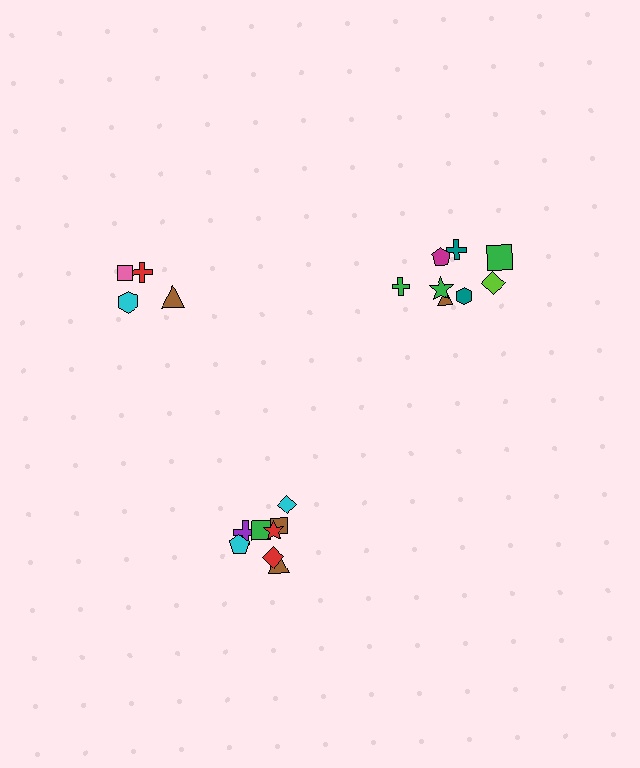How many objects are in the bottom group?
There are 8 objects.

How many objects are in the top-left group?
There are 4 objects.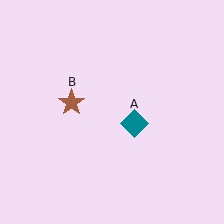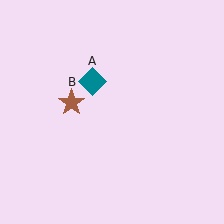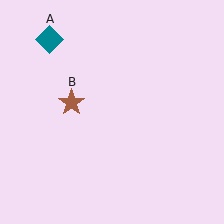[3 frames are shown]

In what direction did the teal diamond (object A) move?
The teal diamond (object A) moved up and to the left.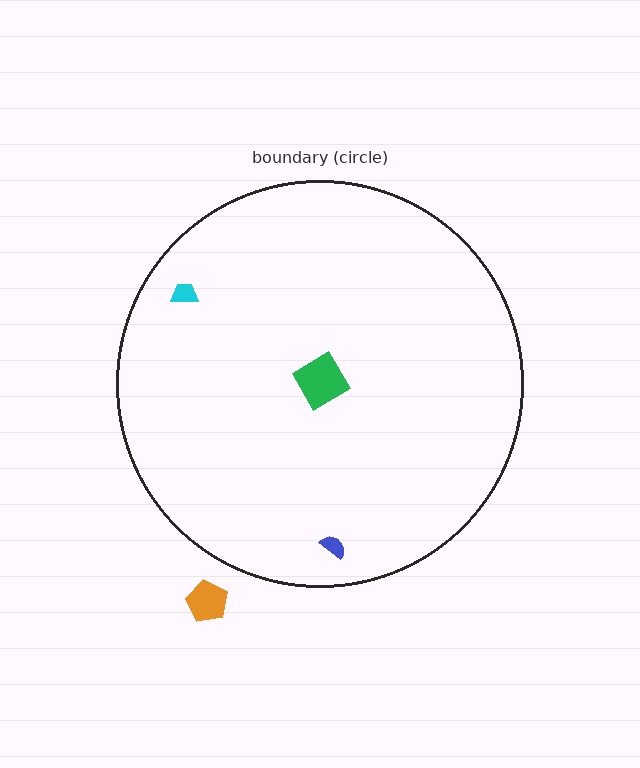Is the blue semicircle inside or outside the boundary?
Inside.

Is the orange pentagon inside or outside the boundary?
Outside.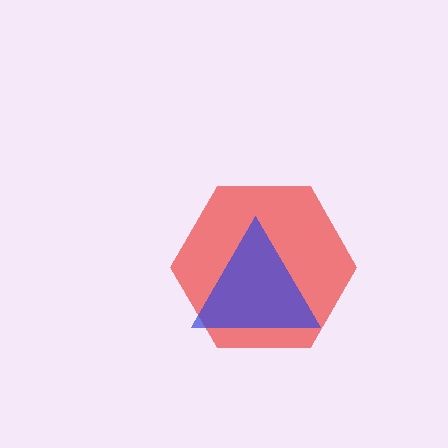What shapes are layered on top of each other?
The layered shapes are: a red hexagon, a blue triangle.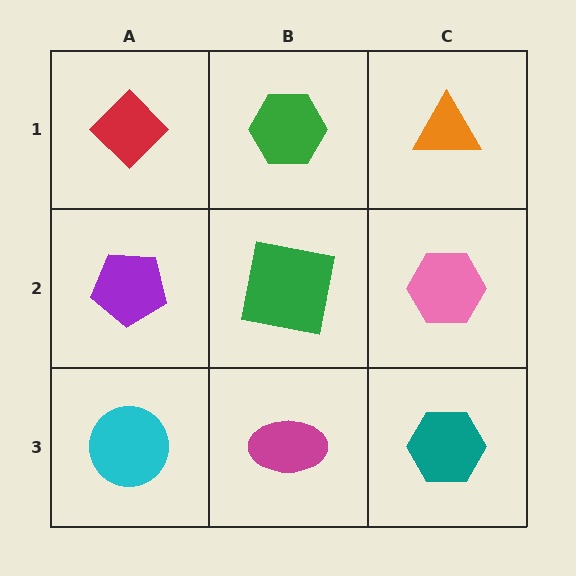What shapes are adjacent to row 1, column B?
A green square (row 2, column B), a red diamond (row 1, column A), an orange triangle (row 1, column C).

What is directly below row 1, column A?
A purple pentagon.